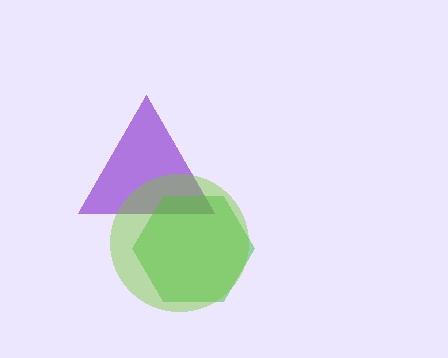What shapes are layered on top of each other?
The layered shapes are: a purple triangle, a green hexagon, a lime circle.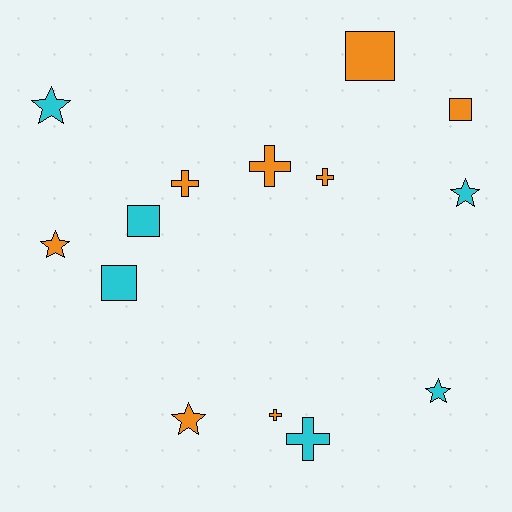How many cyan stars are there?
There are 3 cyan stars.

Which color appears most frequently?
Orange, with 8 objects.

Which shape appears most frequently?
Cross, with 5 objects.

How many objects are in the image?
There are 14 objects.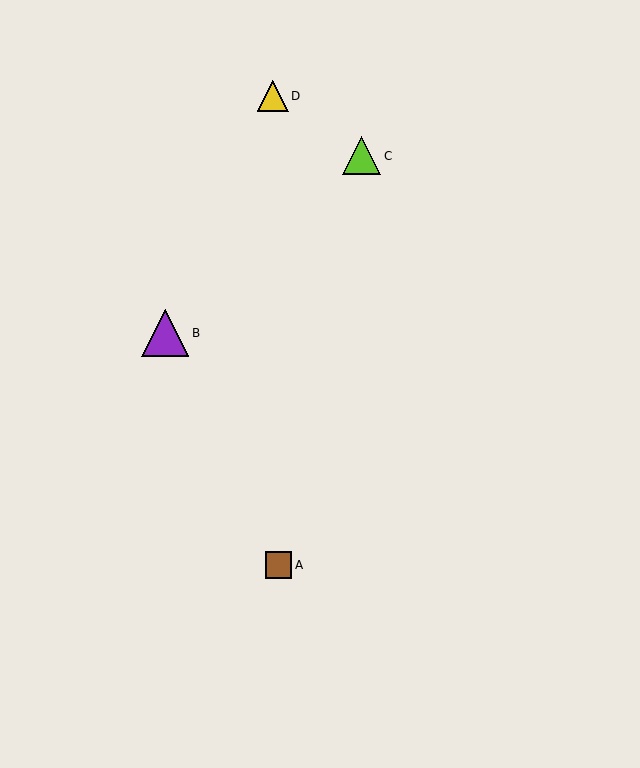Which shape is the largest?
The purple triangle (labeled B) is the largest.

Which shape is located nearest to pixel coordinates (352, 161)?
The lime triangle (labeled C) at (361, 156) is nearest to that location.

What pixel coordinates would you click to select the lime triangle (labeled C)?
Click at (361, 156) to select the lime triangle C.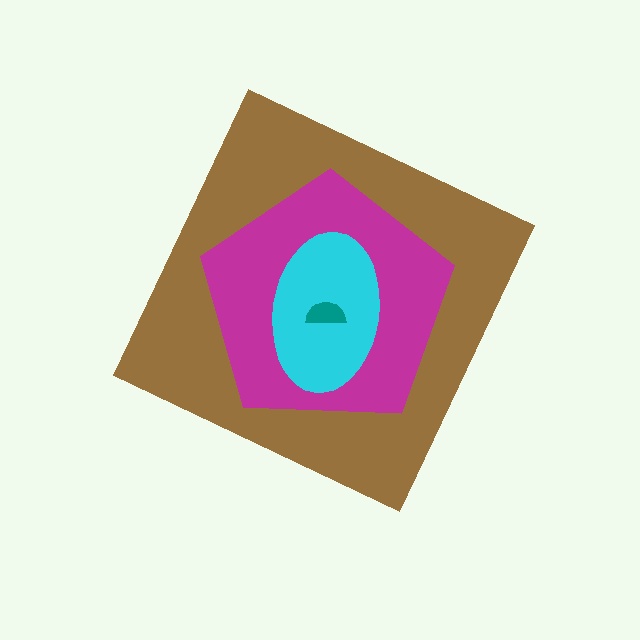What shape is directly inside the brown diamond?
The magenta pentagon.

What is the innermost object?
The teal semicircle.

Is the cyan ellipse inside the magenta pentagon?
Yes.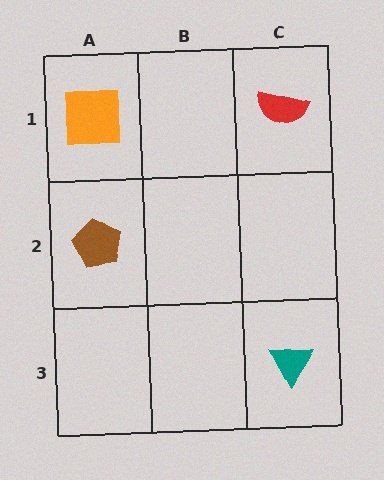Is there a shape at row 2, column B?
No, that cell is empty.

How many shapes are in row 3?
1 shape.